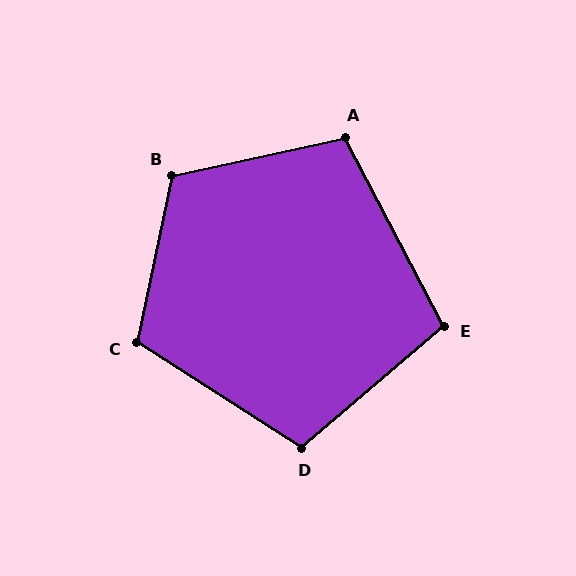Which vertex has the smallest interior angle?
E, at approximately 103 degrees.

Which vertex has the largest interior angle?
B, at approximately 115 degrees.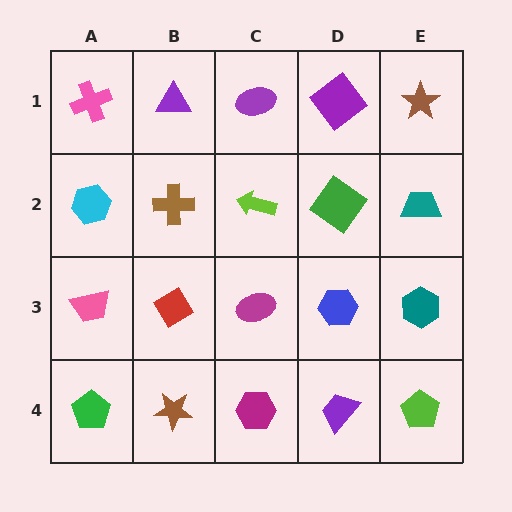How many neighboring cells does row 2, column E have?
3.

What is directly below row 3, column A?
A green pentagon.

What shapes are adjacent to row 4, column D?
A blue hexagon (row 3, column D), a magenta hexagon (row 4, column C), a lime pentagon (row 4, column E).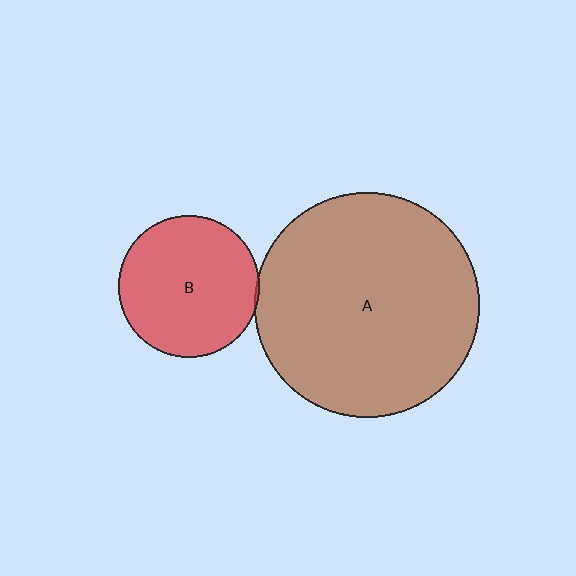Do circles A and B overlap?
Yes.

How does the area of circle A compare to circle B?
Approximately 2.5 times.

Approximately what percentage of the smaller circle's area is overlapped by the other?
Approximately 5%.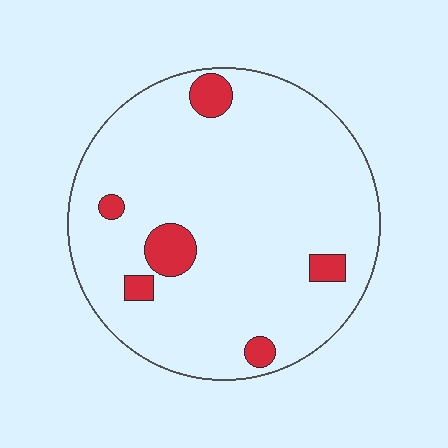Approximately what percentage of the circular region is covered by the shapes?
Approximately 10%.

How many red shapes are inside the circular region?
6.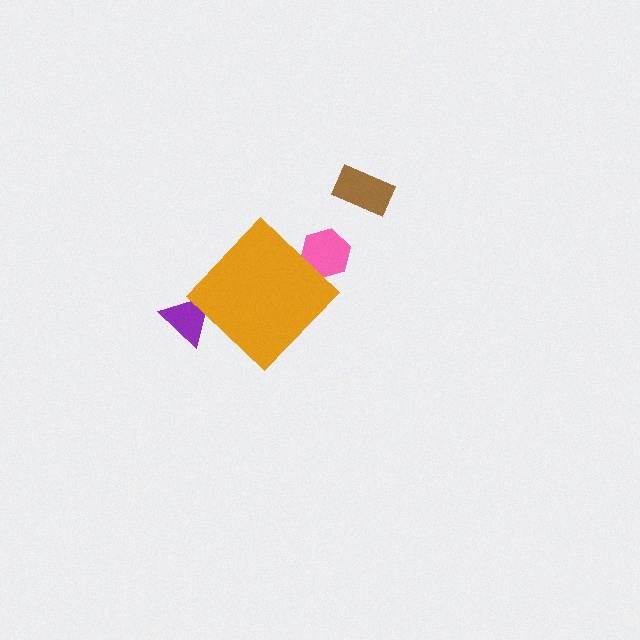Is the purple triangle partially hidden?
Yes, the purple triangle is partially hidden behind the orange diamond.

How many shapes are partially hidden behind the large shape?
2 shapes are partially hidden.